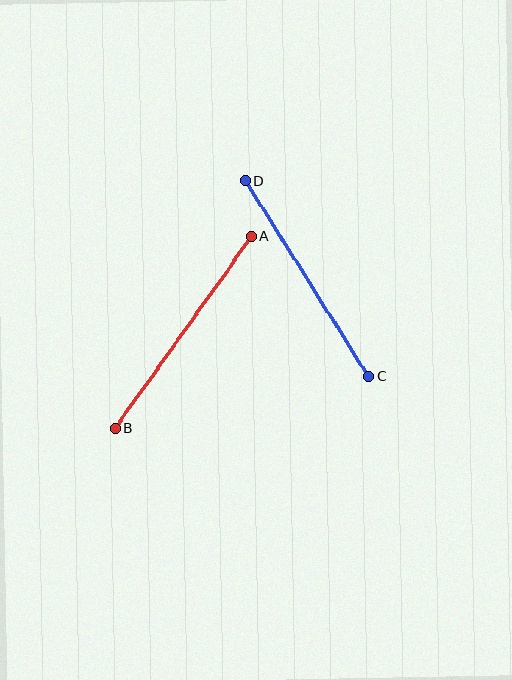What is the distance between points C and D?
The distance is approximately 231 pixels.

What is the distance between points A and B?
The distance is approximately 235 pixels.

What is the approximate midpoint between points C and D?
The midpoint is at approximately (307, 278) pixels.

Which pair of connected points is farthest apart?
Points A and B are farthest apart.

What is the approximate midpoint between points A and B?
The midpoint is at approximately (183, 332) pixels.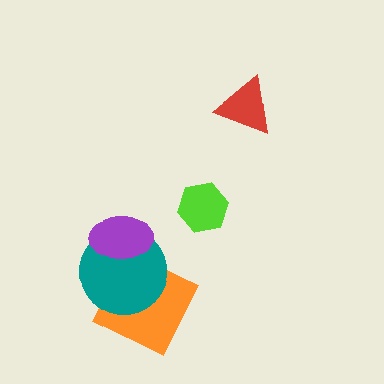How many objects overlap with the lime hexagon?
0 objects overlap with the lime hexagon.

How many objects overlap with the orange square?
1 object overlaps with the orange square.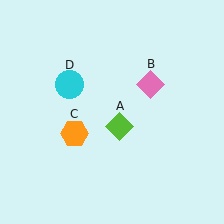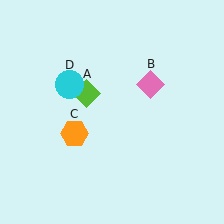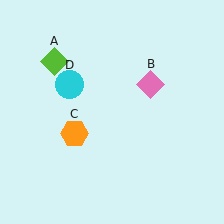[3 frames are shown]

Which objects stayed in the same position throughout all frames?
Pink diamond (object B) and orange hexagon (object C) and cyan circle (object D) remained stationary.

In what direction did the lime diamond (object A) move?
The lime diamond (object A) moved up and to the left.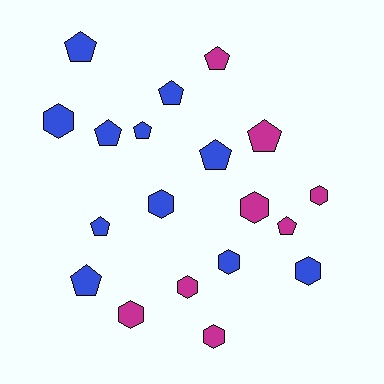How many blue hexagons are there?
There are 4 blue hexagons.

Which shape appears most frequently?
Pentagon, with 10 objects.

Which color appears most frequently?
Blue, with 11 objects.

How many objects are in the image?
There are 19 objects.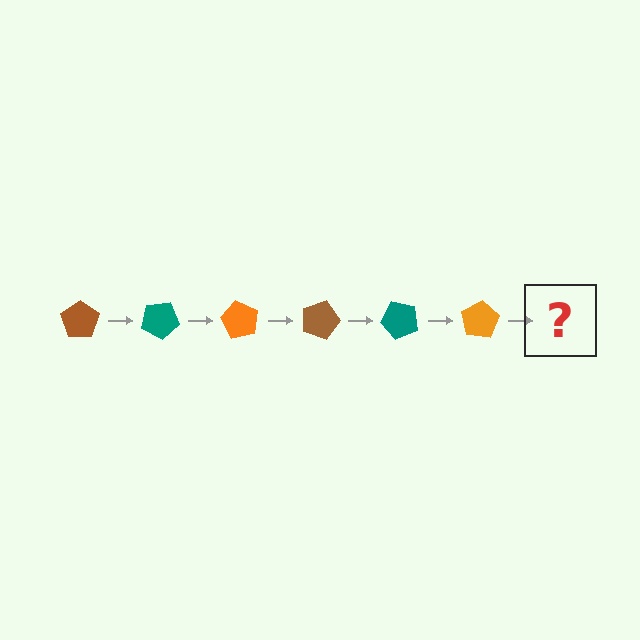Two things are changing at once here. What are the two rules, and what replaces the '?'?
The two rules are that it rotates 30 degrees each step and the color cycles through brown, teal, and orange. The '?' should be a brown pentagon, rotated 180 degrees from the start.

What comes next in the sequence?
The next element should be a brown pentagon, rotated 180 degrees from the start.